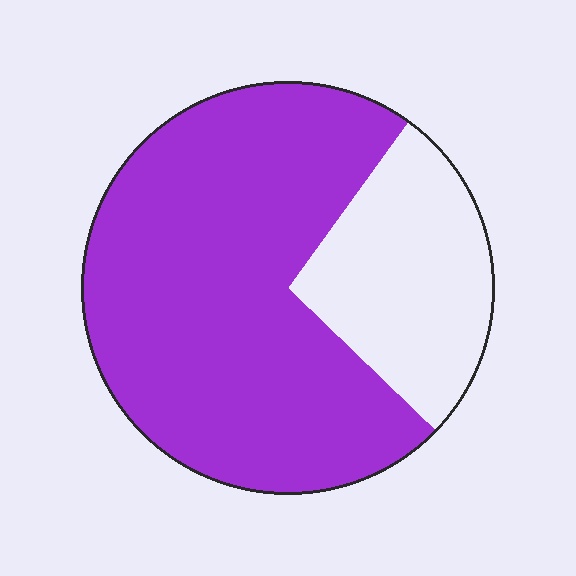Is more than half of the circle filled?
Yes.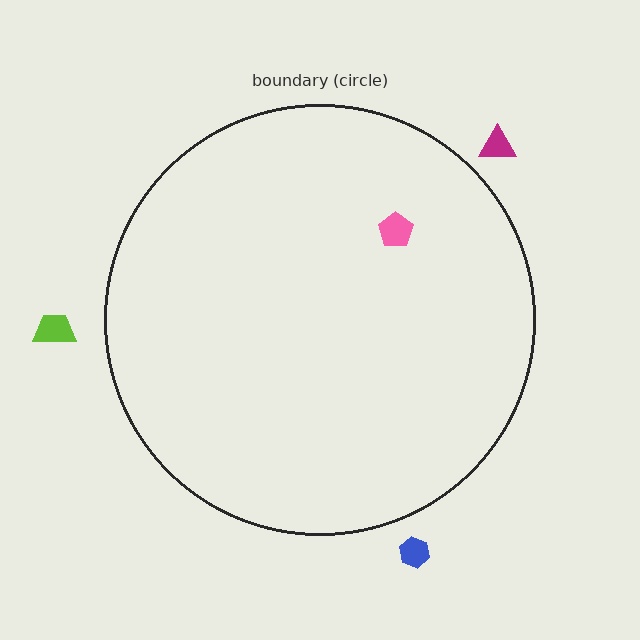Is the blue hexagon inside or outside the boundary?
Outside.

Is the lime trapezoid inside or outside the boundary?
Outside.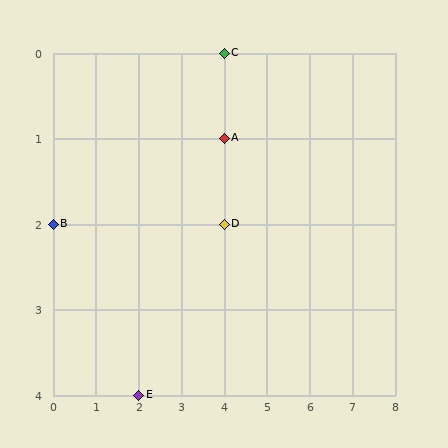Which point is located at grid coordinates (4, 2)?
Point D is at (4, 2).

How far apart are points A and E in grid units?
Points A and E are 2 columns and 3 rows apart (about 3.6 grid units diagonally).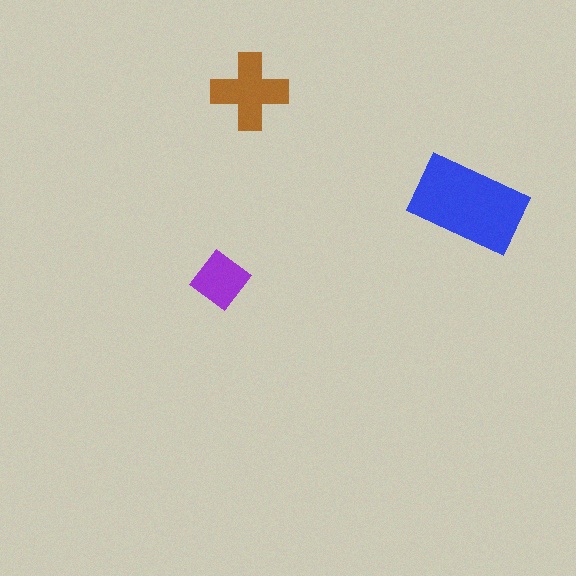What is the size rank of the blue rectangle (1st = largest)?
1st.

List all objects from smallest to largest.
The purple diamond, the brown cross, the blue rectangle.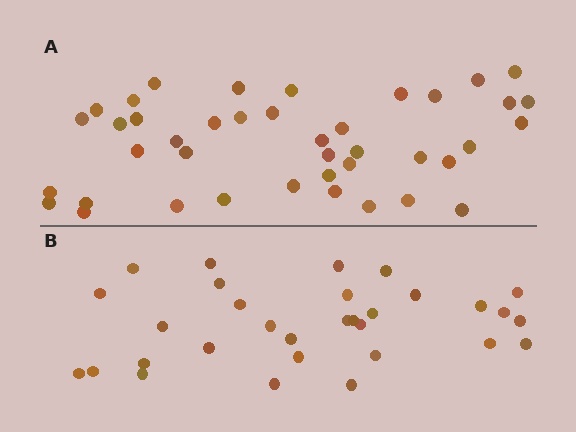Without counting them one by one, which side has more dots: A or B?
Region A (the top region) has more dots.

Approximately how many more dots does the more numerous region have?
Region A has roughly 10 or so more dots than region B.